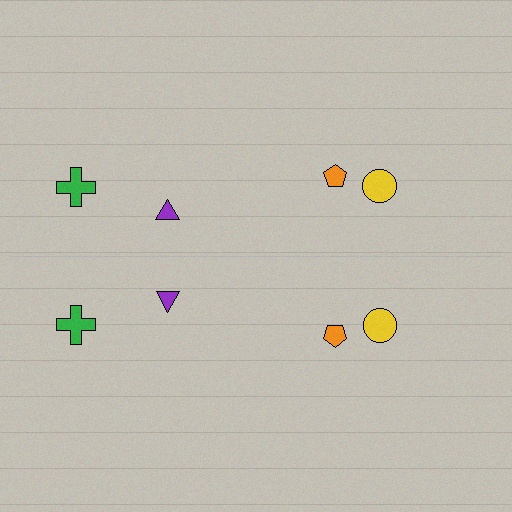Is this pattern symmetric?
Yes, this pattern has bilateral (reflection) symmetry.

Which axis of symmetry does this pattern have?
The pattern has a horizontal axis of symmetry running through the center of the image.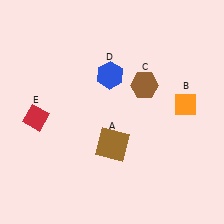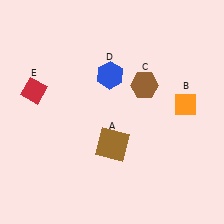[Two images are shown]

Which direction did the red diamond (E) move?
The red diamond (E) moved up.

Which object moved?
The red diamond (E) moved up.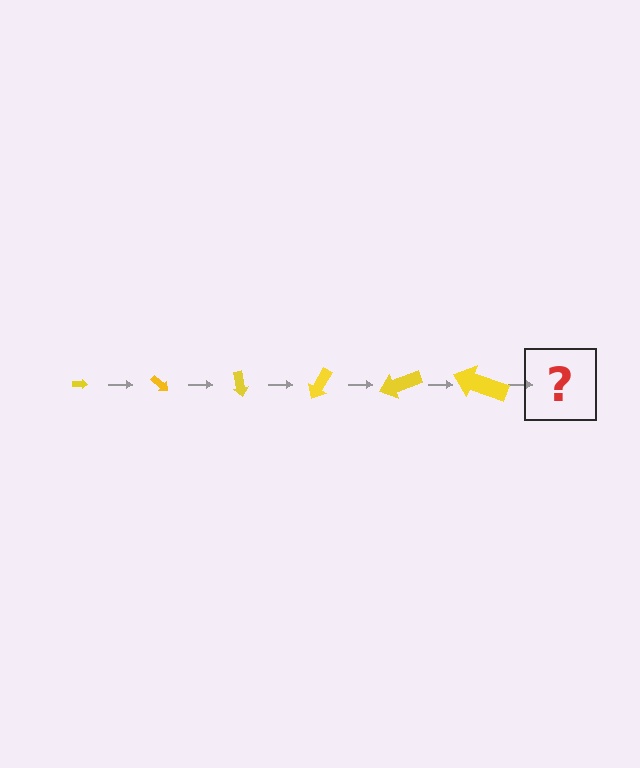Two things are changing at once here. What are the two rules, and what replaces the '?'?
The two rules are that the arrow grows larger each step and it rotates 40 degrees each step. The '?' should be an arrow, larger than the previous one and rotated 240 degrees from the start.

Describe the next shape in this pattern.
It should be an arrow, larger than the previous one and rotated 240 degrees from the start.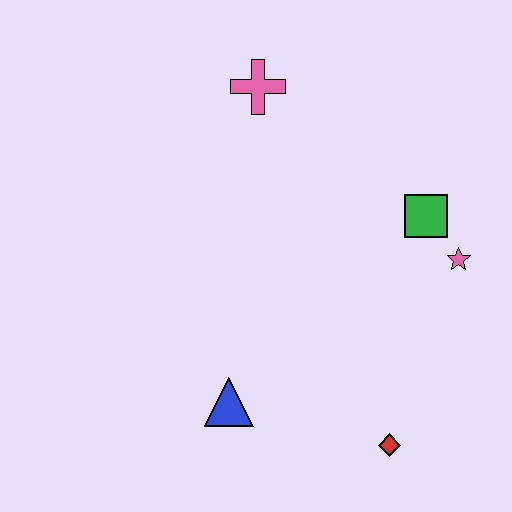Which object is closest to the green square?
The pink star is closest to the green square.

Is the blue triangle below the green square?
Yes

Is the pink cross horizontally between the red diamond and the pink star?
No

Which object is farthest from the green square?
The blue triangle is farthest from the green square.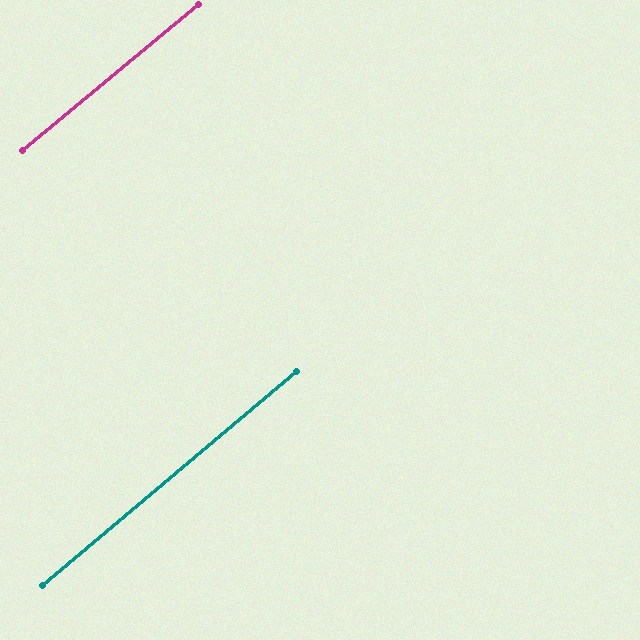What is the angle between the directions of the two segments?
Approximately 1 degree.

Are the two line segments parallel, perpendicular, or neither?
Parallel — their directions differ by only 0.5°.